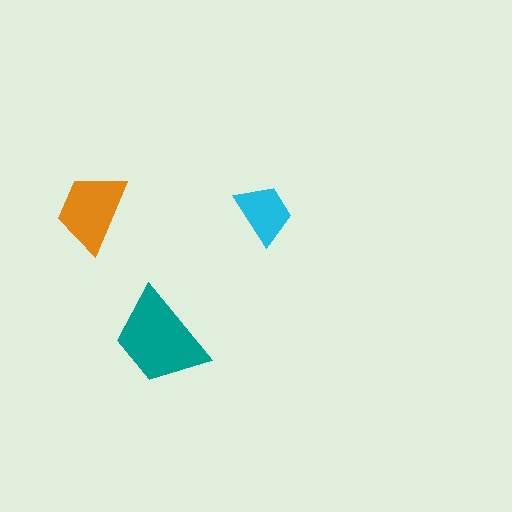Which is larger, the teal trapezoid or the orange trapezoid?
The teal one.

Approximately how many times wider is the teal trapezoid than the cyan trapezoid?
About 1.5 times wider.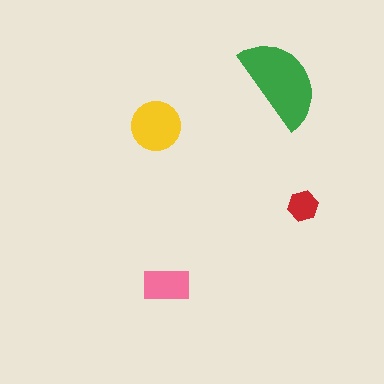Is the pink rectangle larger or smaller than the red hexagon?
Larger.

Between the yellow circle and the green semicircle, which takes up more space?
The green semicircle.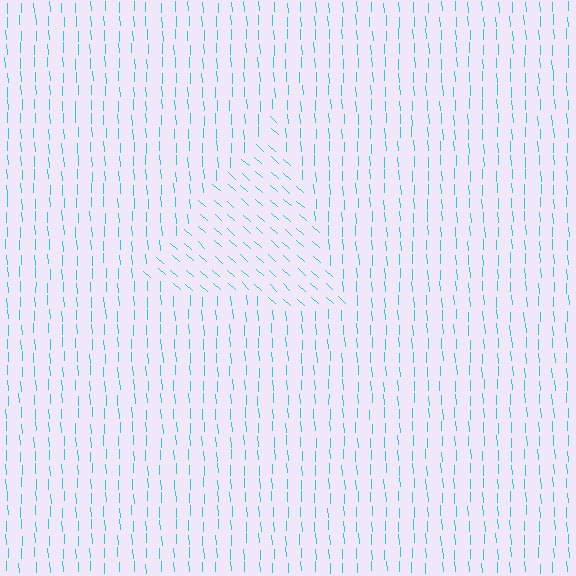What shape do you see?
I see a triangle.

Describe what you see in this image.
The image is filled with small cyan line segments. A triangle region in the image has lines oriented differently from the surrounding lines, creating a visible texture boundary.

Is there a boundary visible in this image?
Yes, there is a texture boundary formed by a change in line orientation.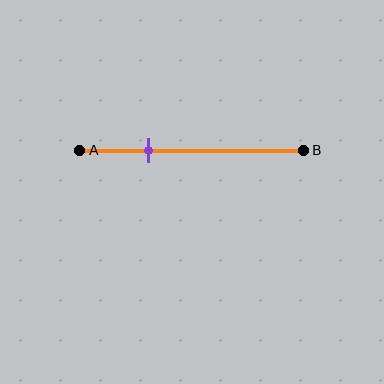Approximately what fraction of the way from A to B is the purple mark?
The purple mark is approximately 30% of the way from A to B.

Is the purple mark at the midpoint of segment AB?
No, the mark is at about 30% from A, not at the 50% midpoint.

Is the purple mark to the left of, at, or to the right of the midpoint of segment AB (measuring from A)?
The purple mark is to the left of the midpoint of segment AB.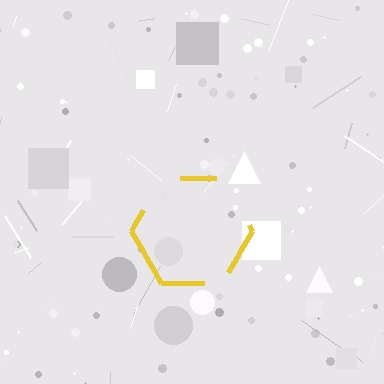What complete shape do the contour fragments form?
The contour fragments form a hexagon.